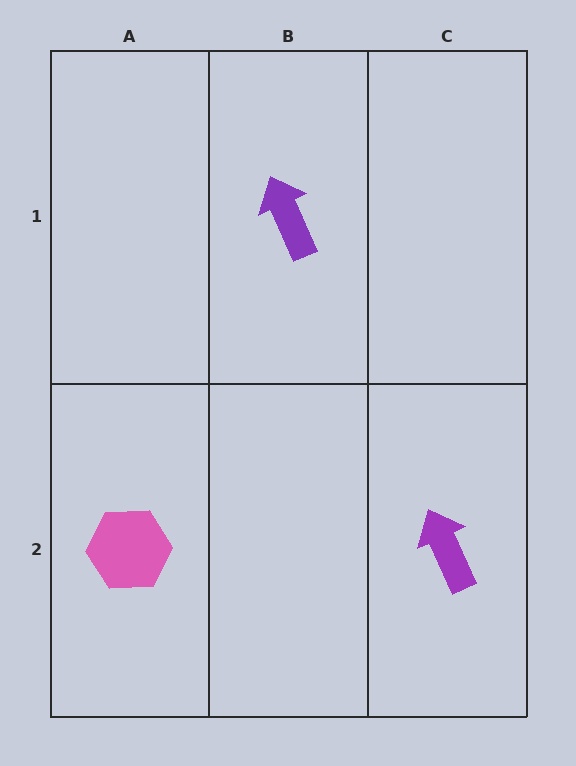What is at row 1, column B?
A purple arrow.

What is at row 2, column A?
A pink hexagon.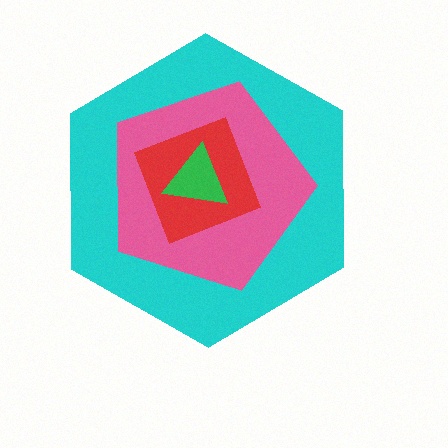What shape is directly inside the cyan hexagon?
The pink pentagon.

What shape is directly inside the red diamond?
The green triangle.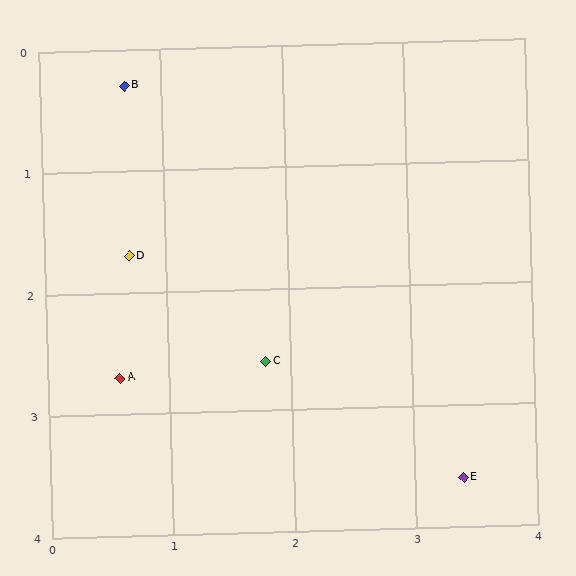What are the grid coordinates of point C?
Point C is at approximately (1.8, 2.6).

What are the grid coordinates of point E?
Point E is at approximately (3.4, 3.6).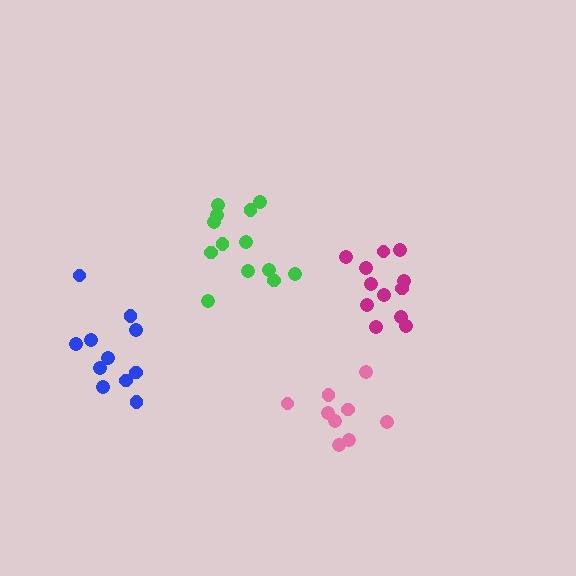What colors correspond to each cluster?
The clusters are colored: blue, green, pink, magenta.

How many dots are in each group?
Group 1: 11 dots, Group 2: 13 dots, Group 3: 9 dots, Group 4: 12 dots (45 total).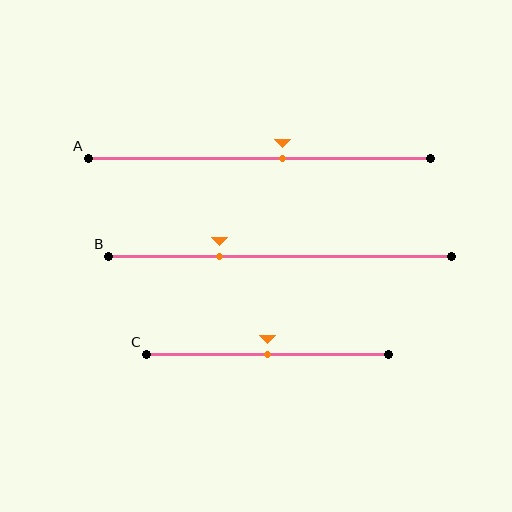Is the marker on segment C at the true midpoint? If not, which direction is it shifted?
Yes, the marker on segment C is at the true midpoint.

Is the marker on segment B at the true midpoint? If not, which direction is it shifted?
No, the marker on segment B is shifted to the left by about 18% of the segment length.